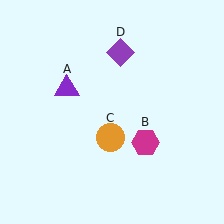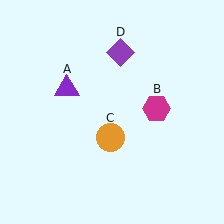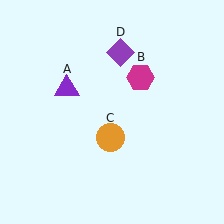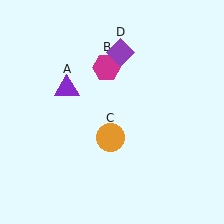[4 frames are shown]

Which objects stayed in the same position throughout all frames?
Purple triangle (object A) and orange circle (object C) and purple diamond (object D) remained stationary.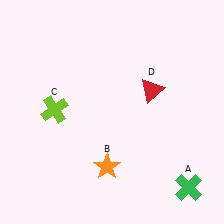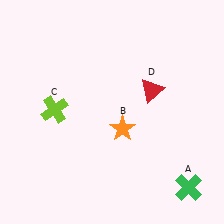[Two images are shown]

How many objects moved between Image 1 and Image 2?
1 object moved between the two images.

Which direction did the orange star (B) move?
The orange star (B) moved up.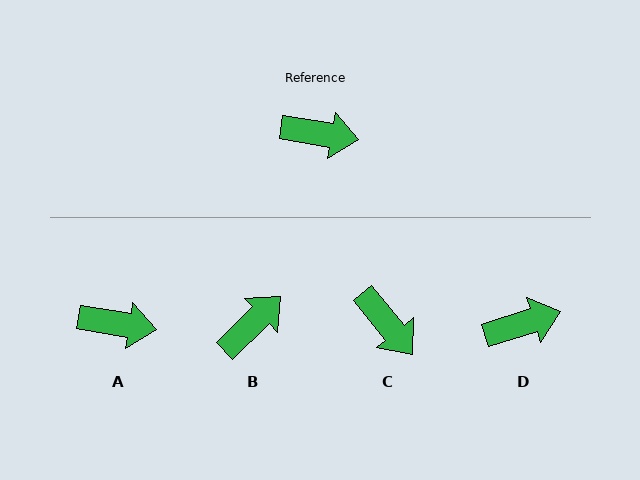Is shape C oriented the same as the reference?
No, it is off by about 41 degrees.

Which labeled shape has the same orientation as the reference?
A.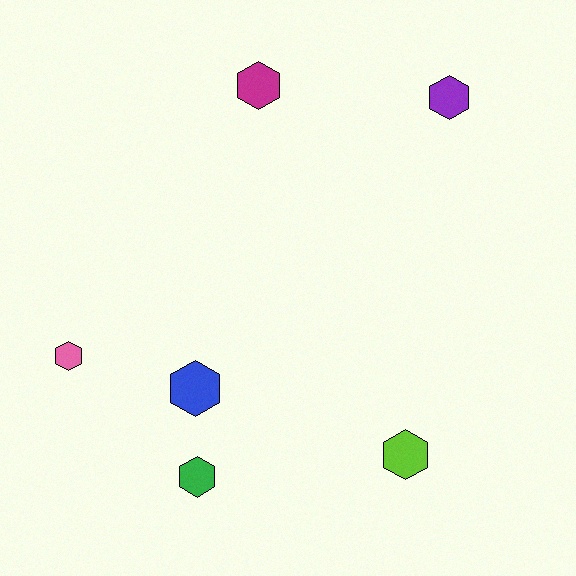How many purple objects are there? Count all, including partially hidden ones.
There is 1 purple object.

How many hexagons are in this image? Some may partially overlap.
There are 6 hexagons.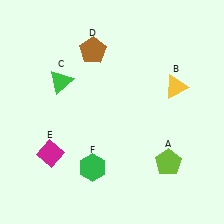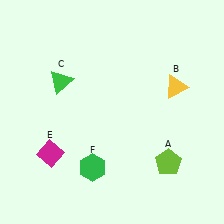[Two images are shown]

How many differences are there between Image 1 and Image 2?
There is 1 difference between the two images.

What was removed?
The brown pentagon (D) was removed in Image 2.